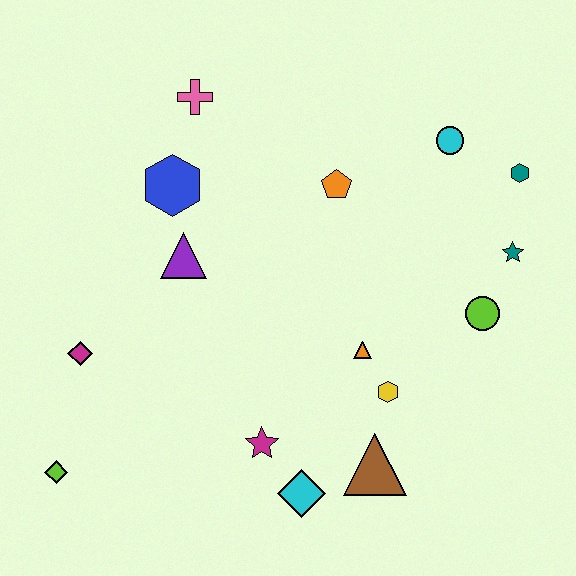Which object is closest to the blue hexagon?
The purple triangle is closest to the blue hexagon.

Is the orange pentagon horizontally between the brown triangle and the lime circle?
No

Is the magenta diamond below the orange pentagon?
Yes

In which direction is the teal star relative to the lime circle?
The teal star is above the lime circle.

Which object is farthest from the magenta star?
The teal hexagon is farthest from the magenta star.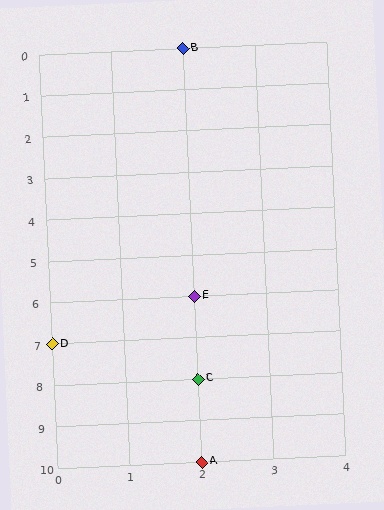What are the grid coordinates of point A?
Point A is at grid coordinates (2, 10).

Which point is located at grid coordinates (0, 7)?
Point D is at (0, 7).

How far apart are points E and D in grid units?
Points E and D are 2 columns and 1 row apart (about 2.2 grid units diagonally).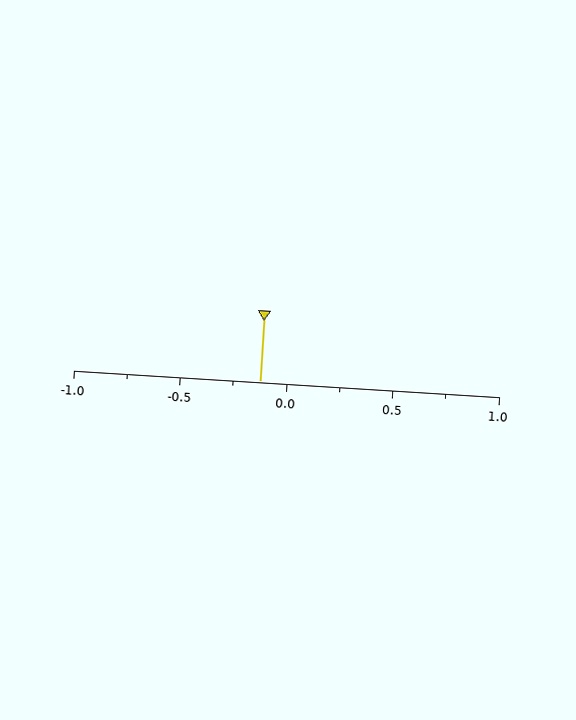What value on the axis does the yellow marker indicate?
The marker indicates approximately -0.12.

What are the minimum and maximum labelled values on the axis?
The axis runs from -1.0 to 1.0.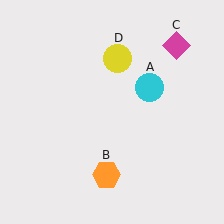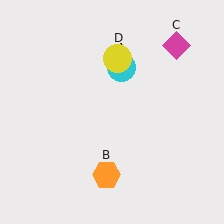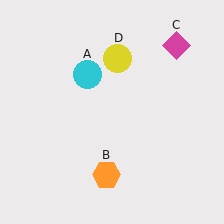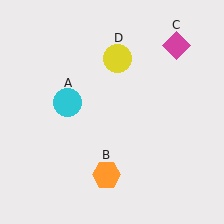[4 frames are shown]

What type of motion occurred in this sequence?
The cyan circle (object A) rotated counterclockwise around the center of the scene.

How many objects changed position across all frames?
1 object changed position: cyan circle (object A).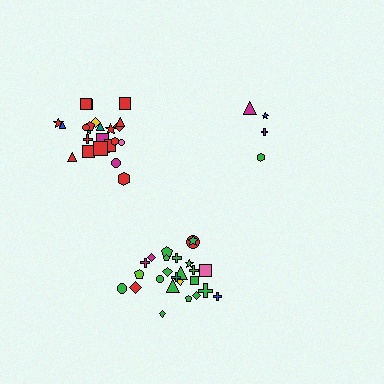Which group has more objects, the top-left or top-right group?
The top-left group.